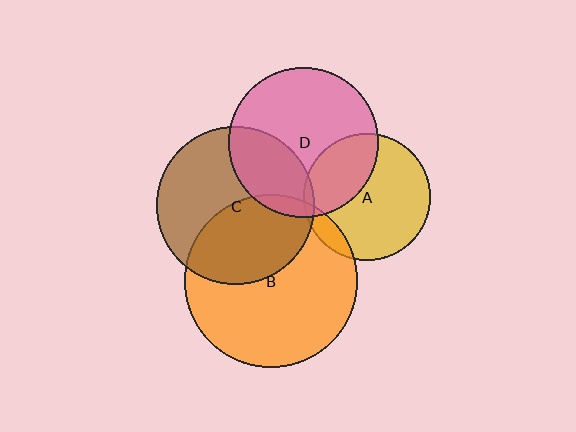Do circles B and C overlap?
Yes.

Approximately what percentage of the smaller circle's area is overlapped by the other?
Approximately 40%.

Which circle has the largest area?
Circle B (orange).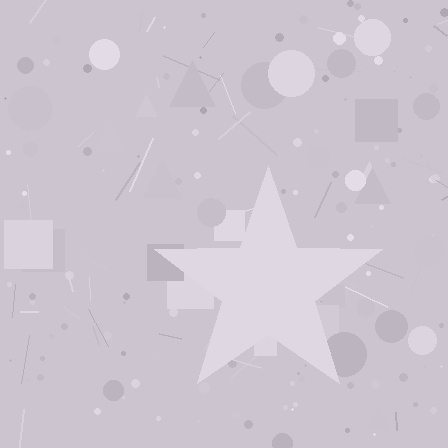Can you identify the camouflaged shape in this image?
The camouflaged shape is a star.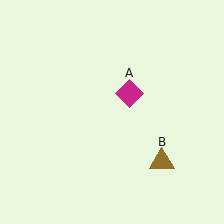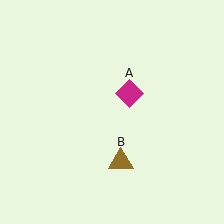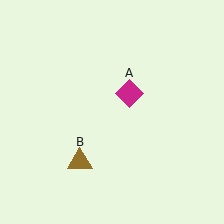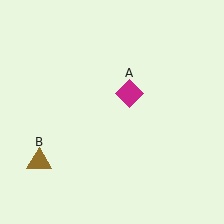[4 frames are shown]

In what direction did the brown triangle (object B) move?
The brown triangle (object B) moved left.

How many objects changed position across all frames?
1 object changed position: brown triangle (object B).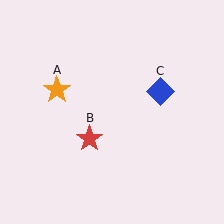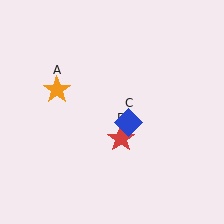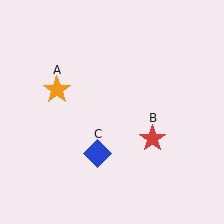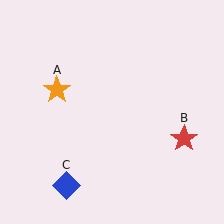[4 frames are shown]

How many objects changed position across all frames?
2 objects changed position: red star (object B), blue diamond (object C).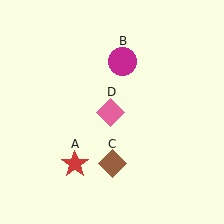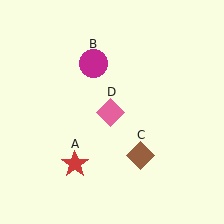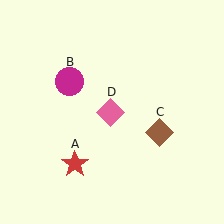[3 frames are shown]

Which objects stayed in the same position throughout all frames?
Red star (object A) and pink diamond (object D) remained stationary.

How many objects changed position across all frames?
2 objects changed position: magenta circle (object B), brown diamond (object C).